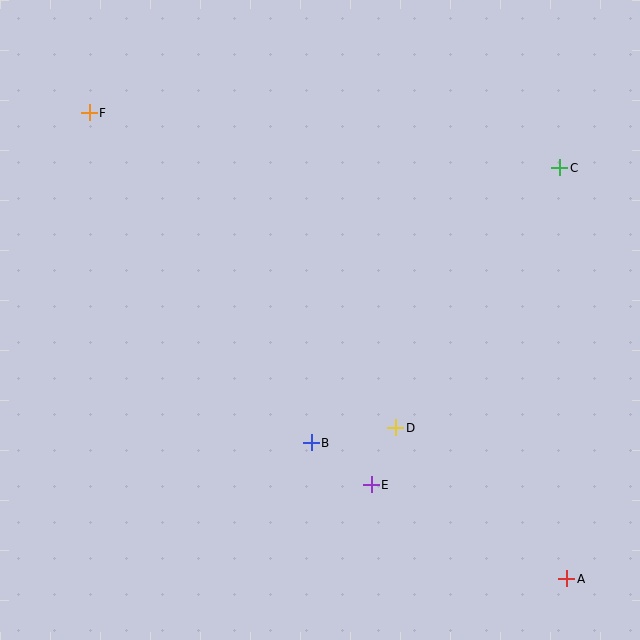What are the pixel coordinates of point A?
Point A is at (567, 579).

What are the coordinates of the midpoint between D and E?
The midpoint between D and E is at (384, 456).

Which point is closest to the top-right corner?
Point C is closest to the top-right corner.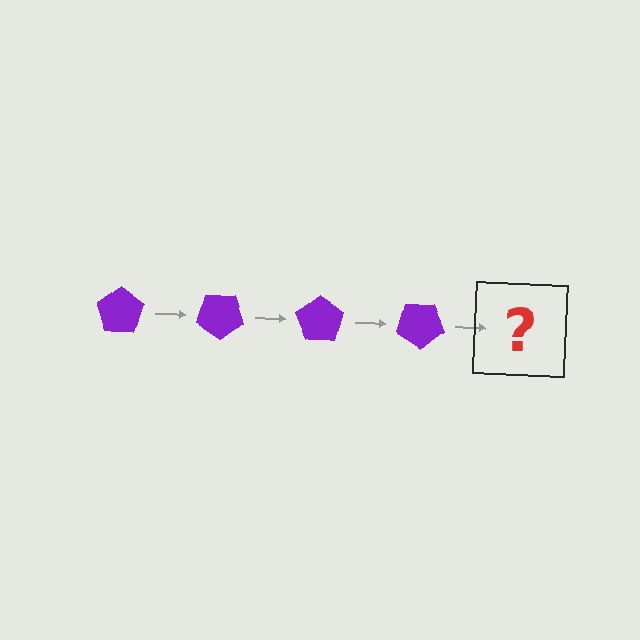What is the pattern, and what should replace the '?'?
The pattern is that the pentagon rotates 35 degrees each step. The '?' should be a purple pentagon rotated 140 degrees.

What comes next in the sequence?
The next element should be a purple pentagon rotated 140 degrees.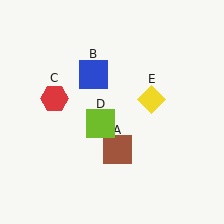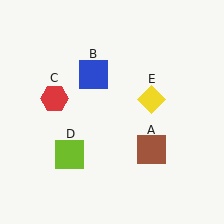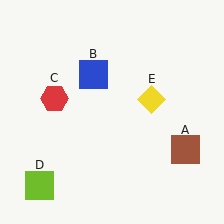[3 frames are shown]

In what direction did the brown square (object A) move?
The brown square (object A) moved right.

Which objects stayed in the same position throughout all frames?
Blue square (object B) and red hexagon (object C) and yellow diamond (object E) remained stationary.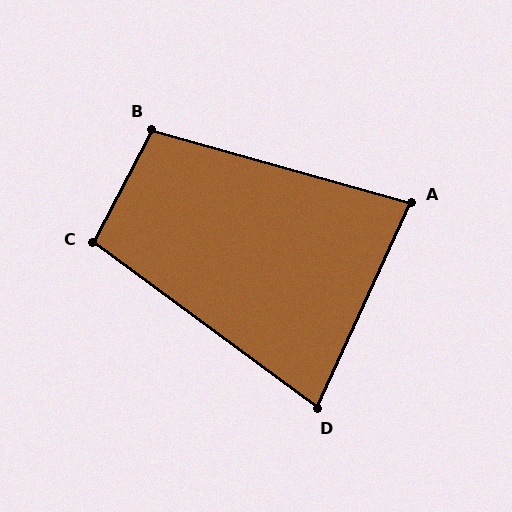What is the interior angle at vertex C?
Approximately 99 degrees (obtuse).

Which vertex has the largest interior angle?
B, at approximately 102 degrees.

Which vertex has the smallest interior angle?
D, at approximately 78 degrees.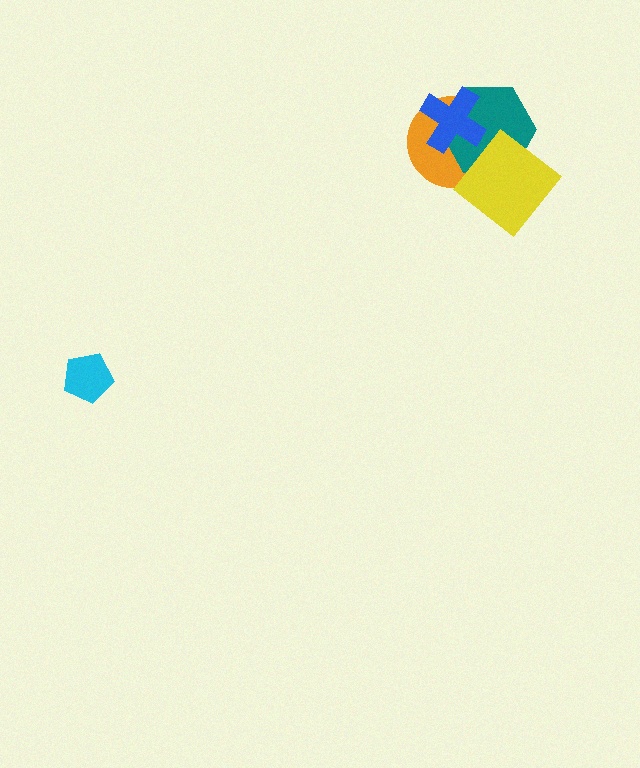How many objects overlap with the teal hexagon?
3 objects overlap with the teal hexagon.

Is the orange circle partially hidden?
Yes, it is partially covered by another shape.